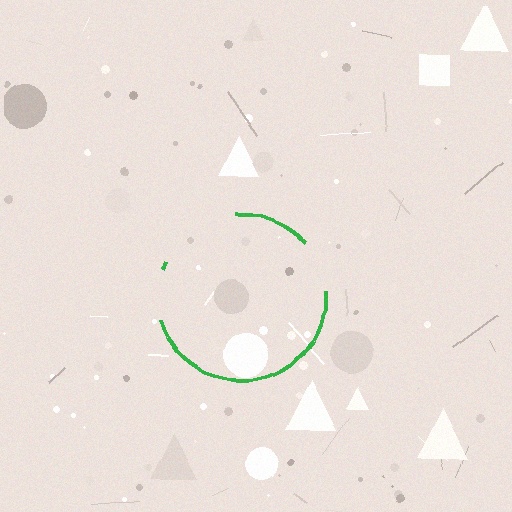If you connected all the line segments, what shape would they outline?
They would outline a circle.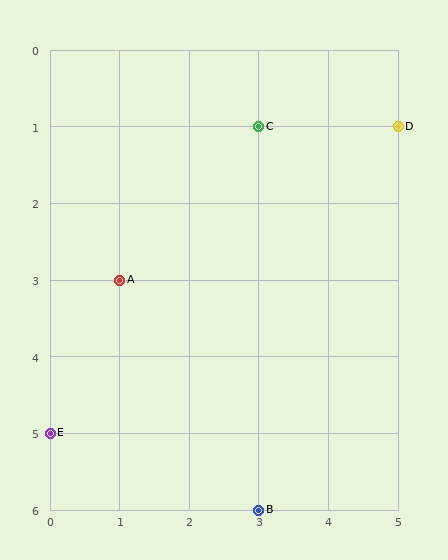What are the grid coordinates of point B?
Point B is at grid coordinates (3, 6).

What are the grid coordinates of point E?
Point E is at grid coordinates (0, 5).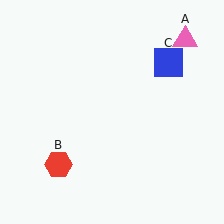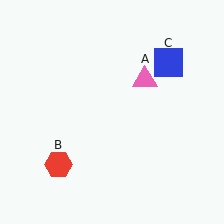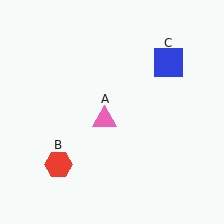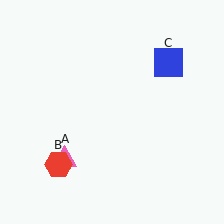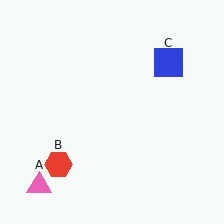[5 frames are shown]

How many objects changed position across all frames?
1 object changed position: pink triangle (object A).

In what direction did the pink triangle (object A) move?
The pink triangle (object A) moved down and to the left.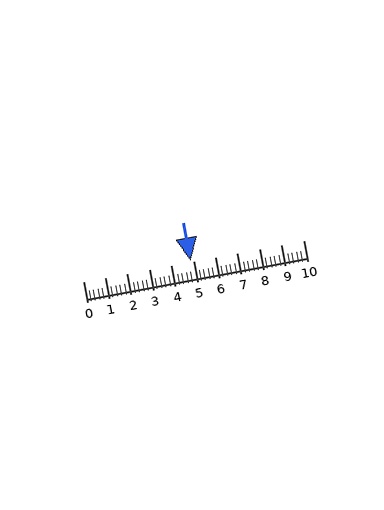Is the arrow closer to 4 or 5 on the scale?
The arrow is closer to 5.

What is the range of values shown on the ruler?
The ruler shows values from 0 to 10.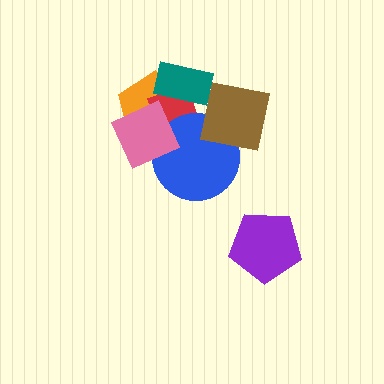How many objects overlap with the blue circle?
4 objects overlap with the blue circle.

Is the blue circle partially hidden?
Yes, it is partially covered by another shape.